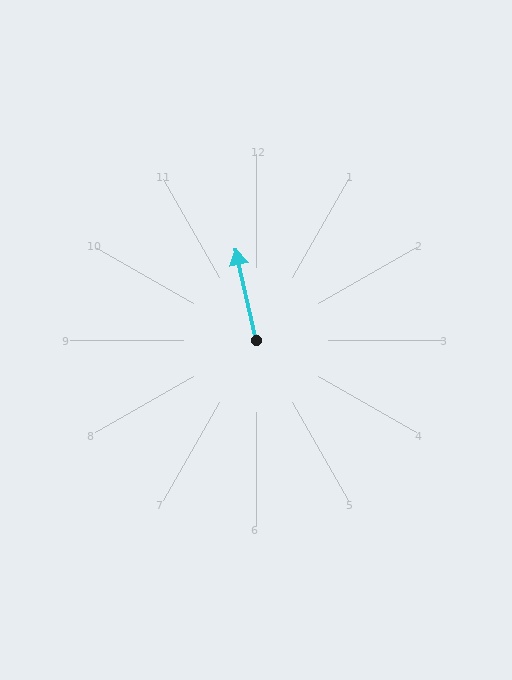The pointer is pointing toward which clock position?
Roughly 12 o'clock.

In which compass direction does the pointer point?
North.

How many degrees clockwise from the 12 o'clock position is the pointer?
Approximately 347 degrees.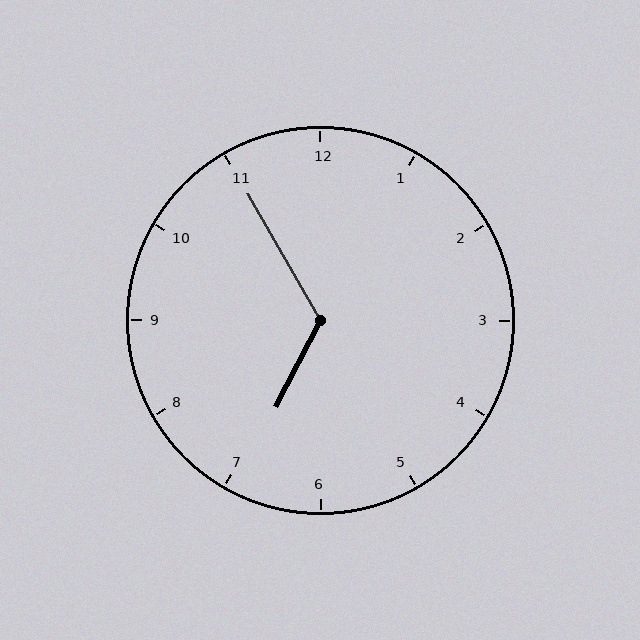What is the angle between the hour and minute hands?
Approximately 122 degrees.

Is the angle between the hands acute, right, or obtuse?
It is obtuse.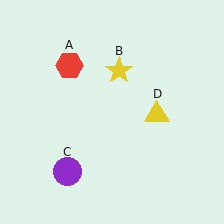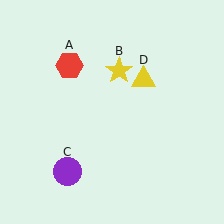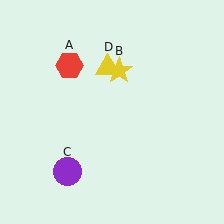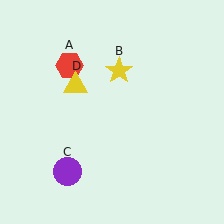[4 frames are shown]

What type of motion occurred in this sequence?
The yellow triangle (object D) rotated counterclockwise around the center of the scene.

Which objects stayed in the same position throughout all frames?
Red hexagon (object A) and yellow star (object B) and purple circle (object C) remained stationary.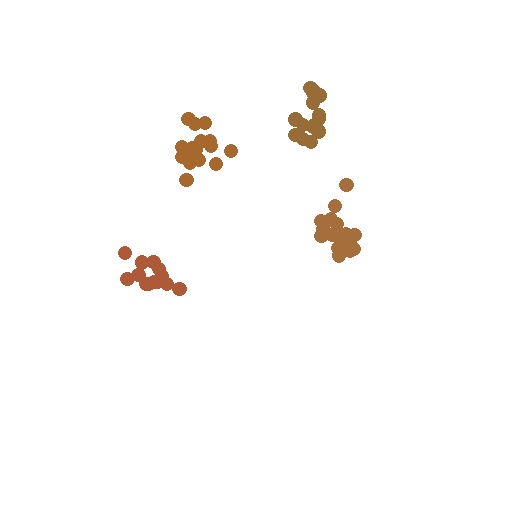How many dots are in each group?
Group 1: 18 dots, Group 2: 15 dots, Group 3: 17 dots, Group 4: 13 dots (63 total).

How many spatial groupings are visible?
There are 4 spatial groupings.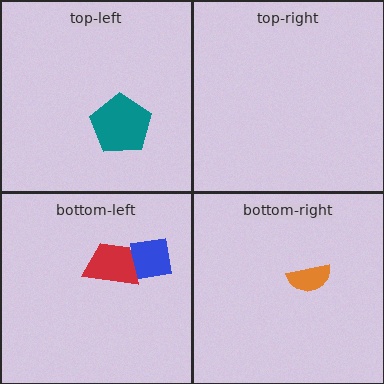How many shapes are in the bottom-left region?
2.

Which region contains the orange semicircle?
The bottom-right region.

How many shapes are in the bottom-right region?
1.